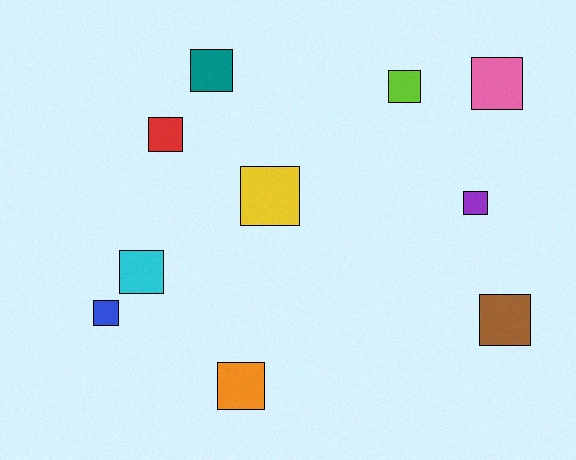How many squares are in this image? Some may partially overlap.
There are 10 squares.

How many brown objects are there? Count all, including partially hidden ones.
There is 1 brown object.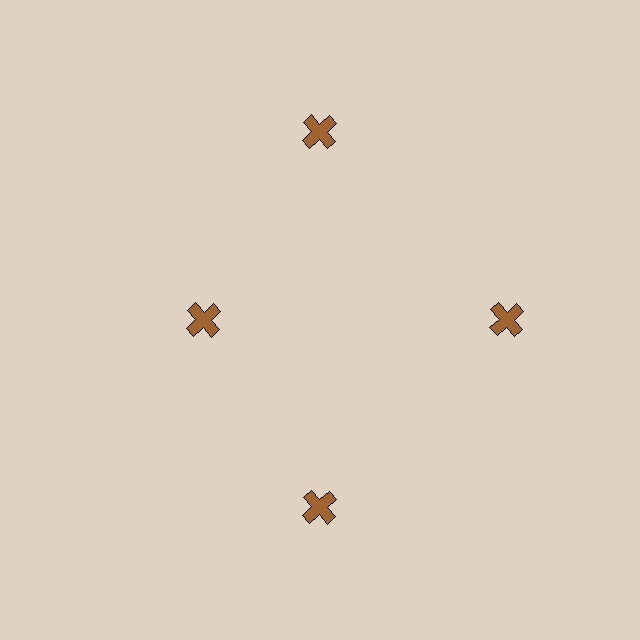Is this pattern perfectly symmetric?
No. The 4 brown crosses are arranged in a ring, but one element near the 9 o'clock position is pulled inward toward the center, breaking the 4-fold rotational symmetry.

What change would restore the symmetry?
The symmetry would be restored by moving it outward, back onto the ring so that all 4 crosses sit at equal angles and equal distance from the center.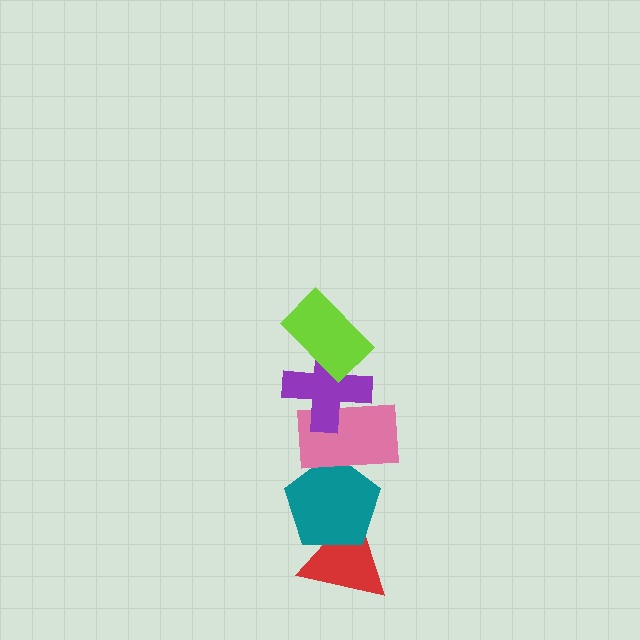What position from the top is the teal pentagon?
The teal pentagon is 4th from the top.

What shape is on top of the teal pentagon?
The pink rectangle is on top of the teal pentagon.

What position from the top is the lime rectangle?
The lime rectangle is 1st from the top.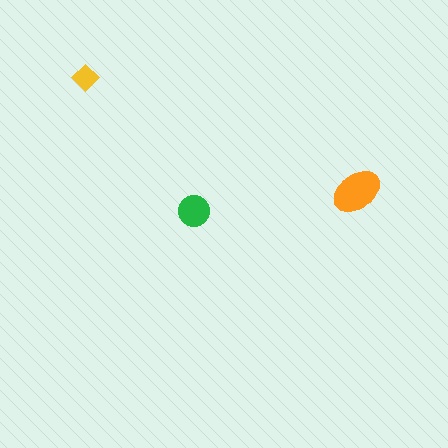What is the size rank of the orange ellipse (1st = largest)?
1st.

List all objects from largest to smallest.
The orange ellipse, the green circle, the yellow diamond.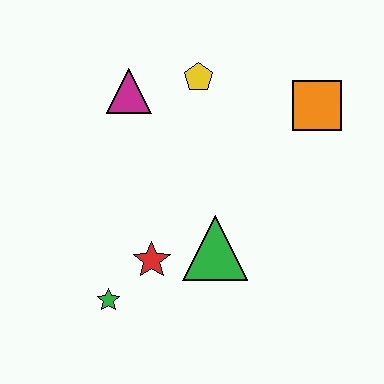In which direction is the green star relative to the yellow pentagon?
The green star is below the yellow pentagon.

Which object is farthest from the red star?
The orange square is farthest from the red star.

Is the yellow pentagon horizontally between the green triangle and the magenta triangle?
Yes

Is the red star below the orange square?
Yes